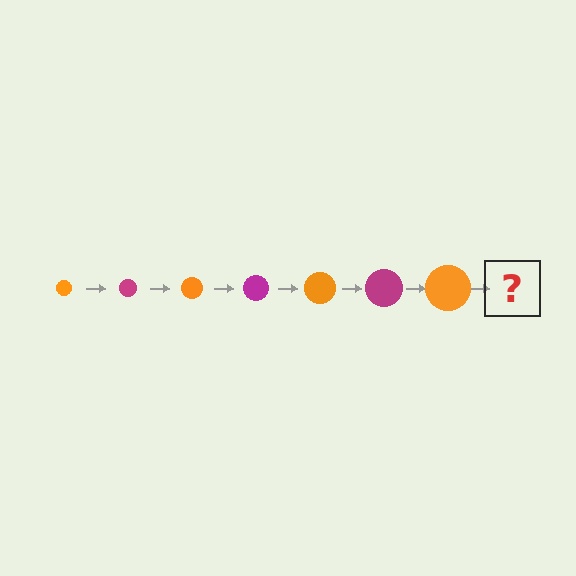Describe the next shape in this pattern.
It should be a magenta circle, larger than the previous one.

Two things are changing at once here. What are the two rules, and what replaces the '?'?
The two rules are that the circle grows larger each step and the color cycles through orange and magenta. The '?' should be a magenta circle, larger than the previous one.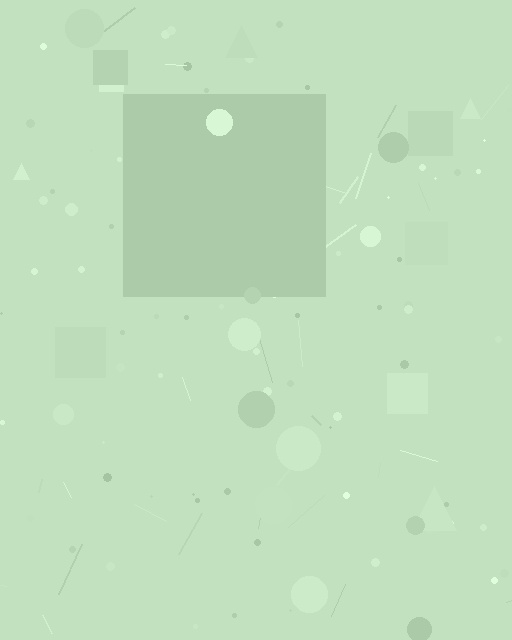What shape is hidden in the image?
A square is hidden in the image.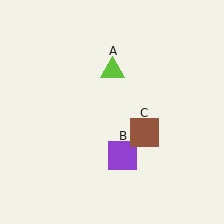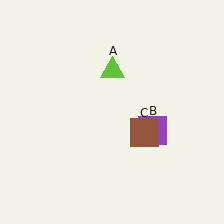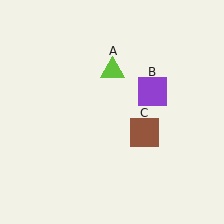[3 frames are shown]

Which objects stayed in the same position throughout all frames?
Lime triangle (object A) and brown square (object C) remained stationary.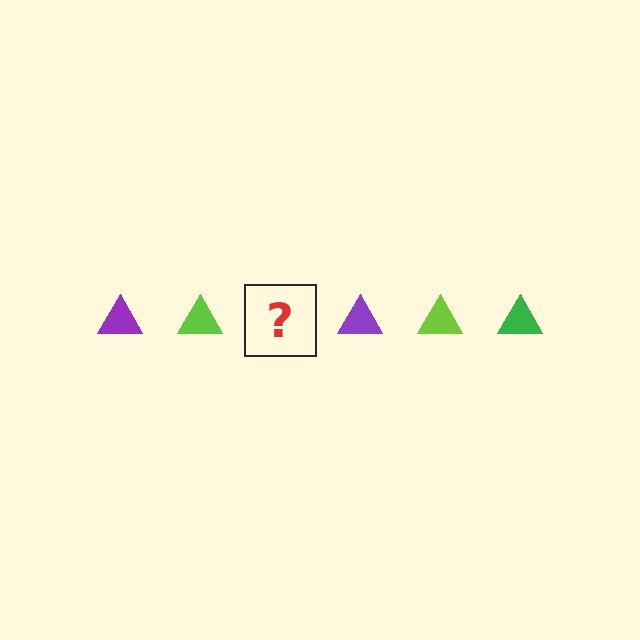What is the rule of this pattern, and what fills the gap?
The rule is that the pattern cycles through purple, lime, green triangles. The gap should be filled with a green triangle.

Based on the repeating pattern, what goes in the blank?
The blank should be a green triangle.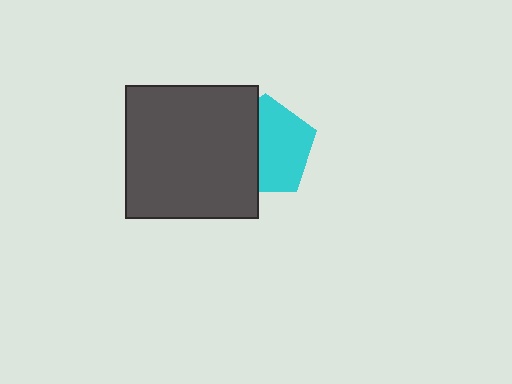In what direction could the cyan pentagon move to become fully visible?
The cyan pentagon could move right. That would shift it out from behind the dark gray square entirely.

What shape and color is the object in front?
The object in front is a dark gray square.